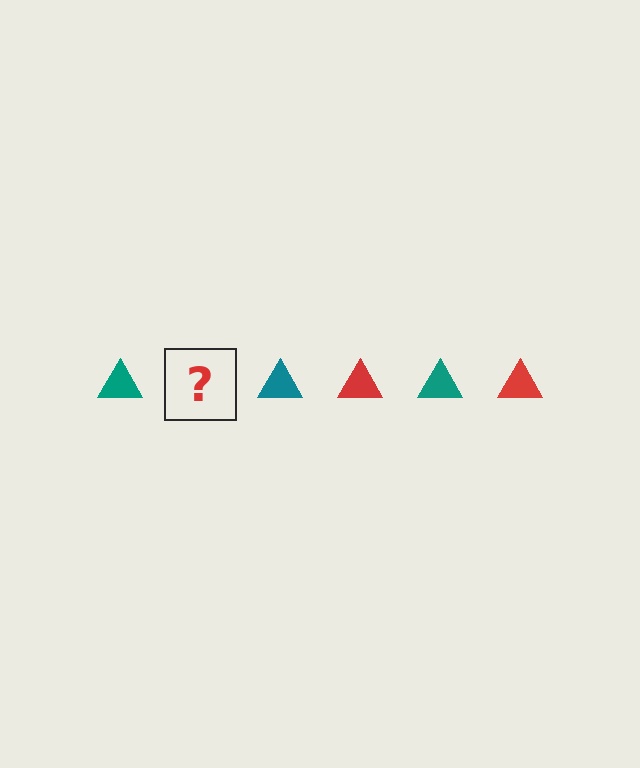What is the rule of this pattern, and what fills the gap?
The rule is that the pattern cycles through teal, red triangles. The gap should be filled with a red triangle.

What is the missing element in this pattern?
The missing element is a red triangle.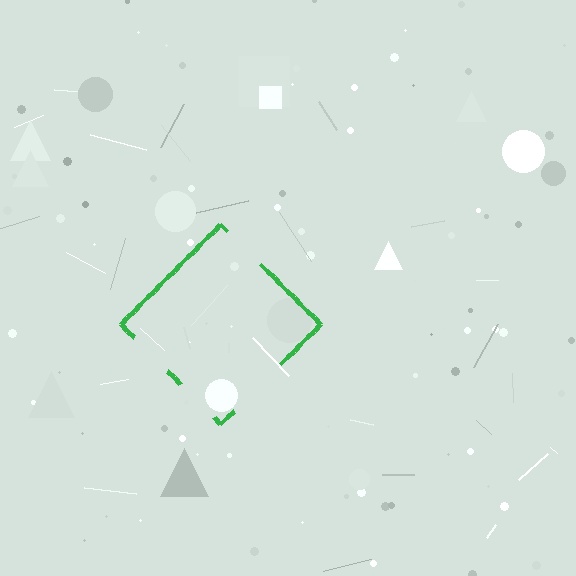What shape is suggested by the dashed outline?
The dashed outline suggests a diamond.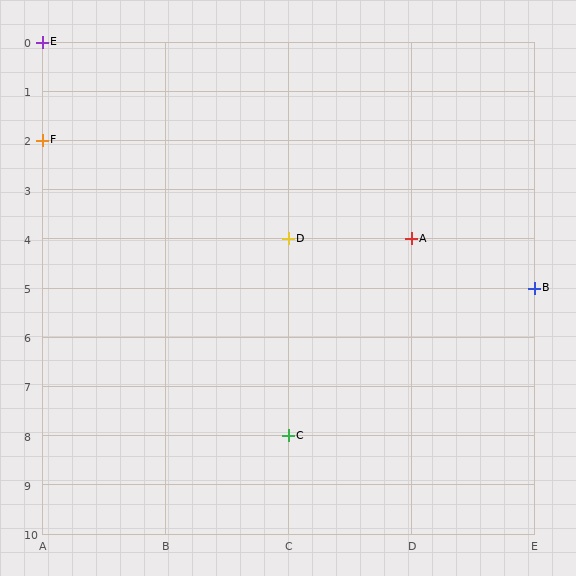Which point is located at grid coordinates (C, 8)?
Point C is at (C, 8).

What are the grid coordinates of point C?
Point C is at grid coordinates (C, 8).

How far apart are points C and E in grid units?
Points C and E are 2 columns and 8 rows apart (about 8.2 grid units diagonally).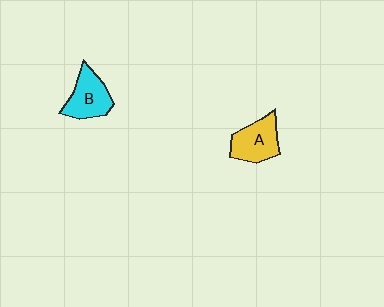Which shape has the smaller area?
Shape B (cyan).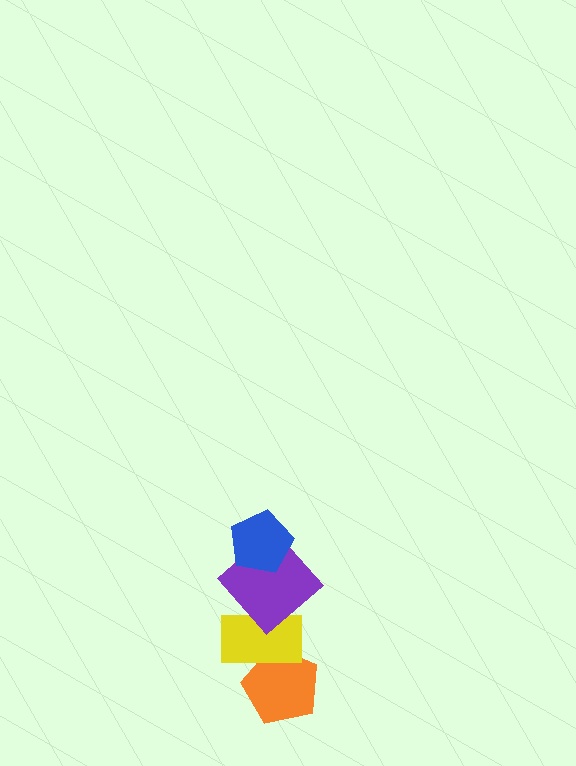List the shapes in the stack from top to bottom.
From top to bottom: the blue pentagon, the purple diamond, the yellow rectangle, the orange pentagon.